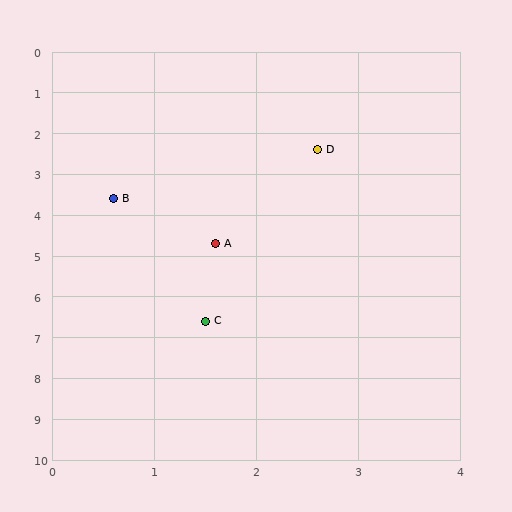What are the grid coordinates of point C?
Point C is at approximately (1.5, 6.6).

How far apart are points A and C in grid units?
Points A and C are about 1.9 grid units apart.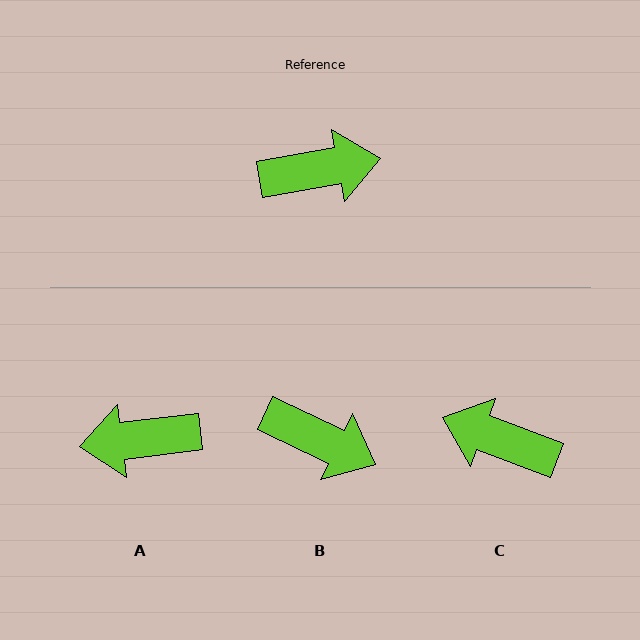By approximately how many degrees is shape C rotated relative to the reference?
Approximately 150 degrees counter-clockwise.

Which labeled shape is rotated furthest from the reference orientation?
A, about 177 degrees away.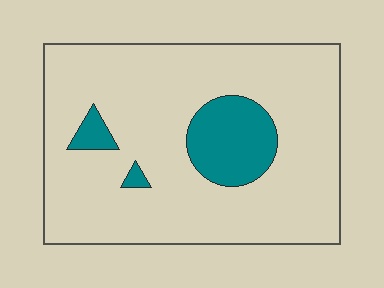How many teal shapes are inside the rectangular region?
3.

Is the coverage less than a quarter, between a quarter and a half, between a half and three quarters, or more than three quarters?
Less than a quarter.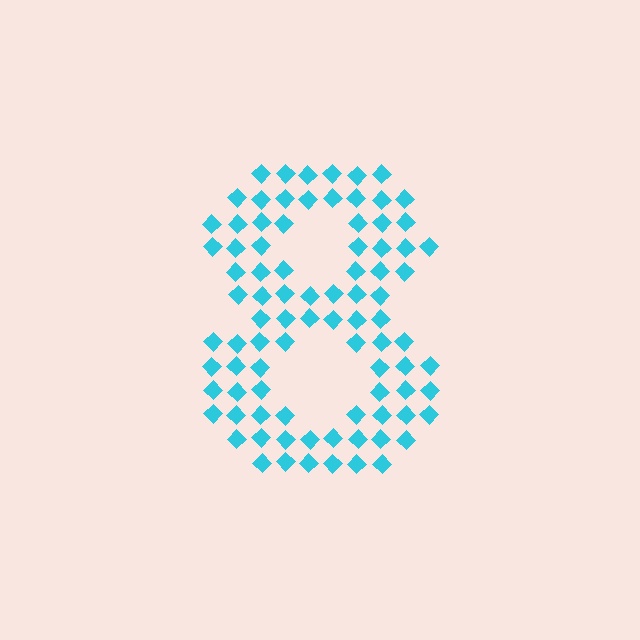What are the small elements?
The small elements are diamonds.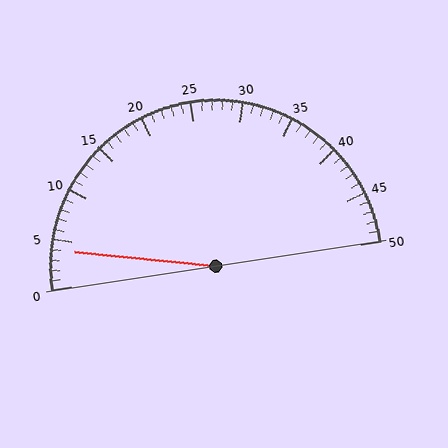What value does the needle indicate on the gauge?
The needle indicates approximately 4.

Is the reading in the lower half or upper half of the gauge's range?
The reading is in the lower half of the range (0 to 50).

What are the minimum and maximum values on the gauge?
The gauge ranges from 0 to 50.